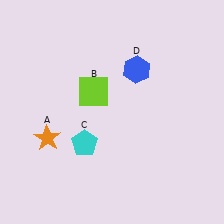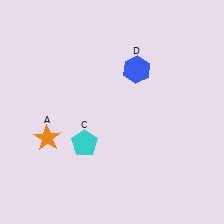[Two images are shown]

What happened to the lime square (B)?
The lime square (B) was removed in Image 2. It was in the top-left area of Image 1.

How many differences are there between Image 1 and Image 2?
There is 1 difference between the two images.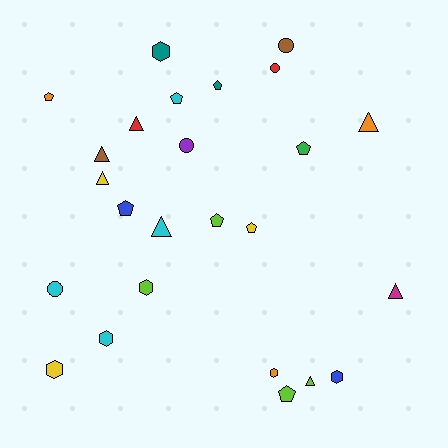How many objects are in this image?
There are 25 objects.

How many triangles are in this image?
There are 7 triangles.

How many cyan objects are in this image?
There are 4 cyan objects.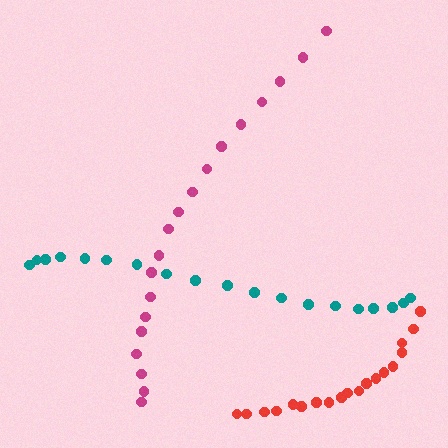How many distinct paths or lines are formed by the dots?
There are 3 distinct paths.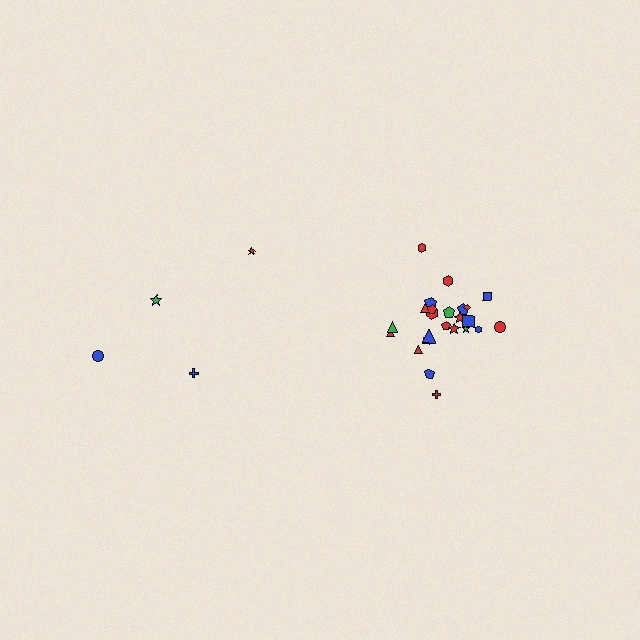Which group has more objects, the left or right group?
The right group.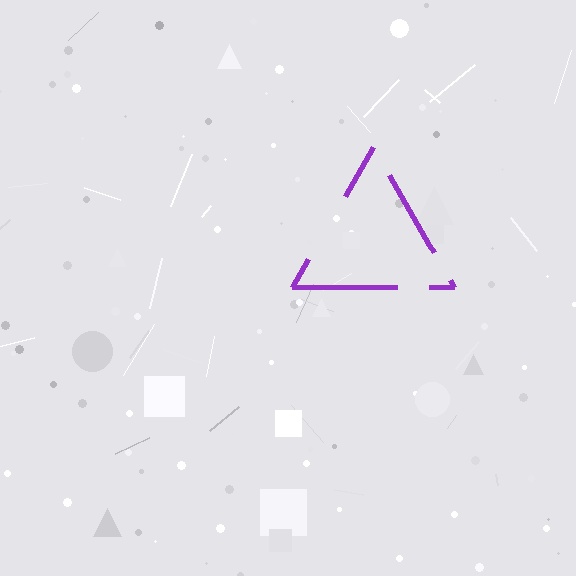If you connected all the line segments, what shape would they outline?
They would outline a triangle.